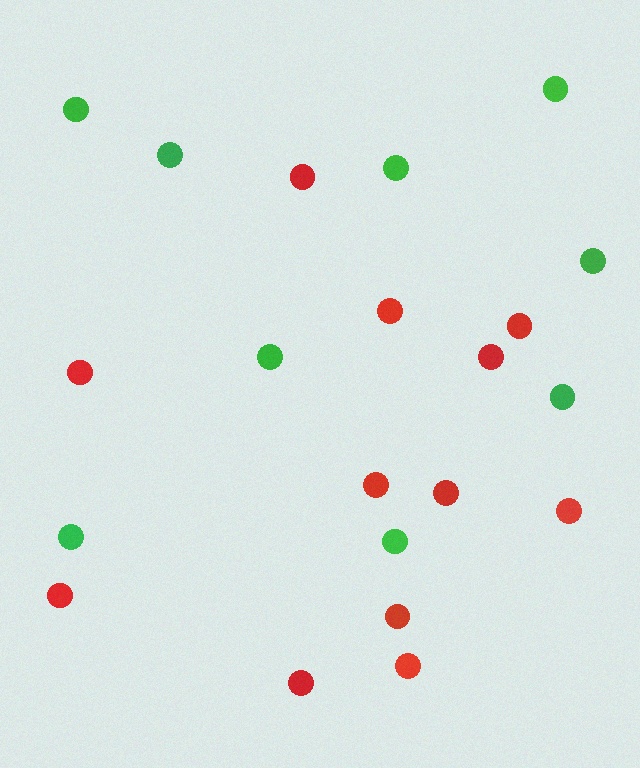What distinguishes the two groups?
There are 2 groups: one group of red circles (12) and one group of green circles (9).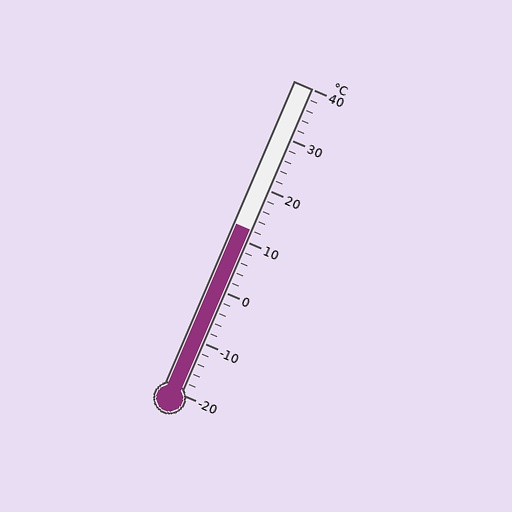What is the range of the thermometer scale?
The thermometer scale ranges from -20°C to 40°C.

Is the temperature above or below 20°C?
The temperature is below 20°C.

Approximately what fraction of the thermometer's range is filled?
The thermometer is filled to approximately 55% of its range.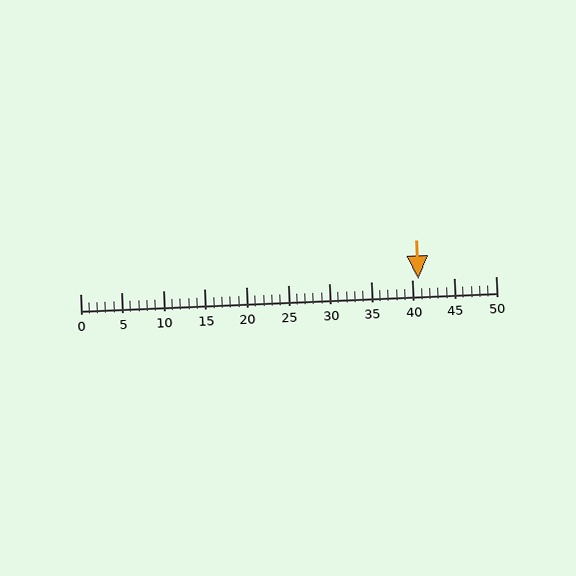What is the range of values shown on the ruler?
The ruler shows values from 0 to 50.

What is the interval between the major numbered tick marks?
The major tick marks are spaced 5 units apart.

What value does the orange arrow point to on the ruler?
The orange arrow points to approximately 41.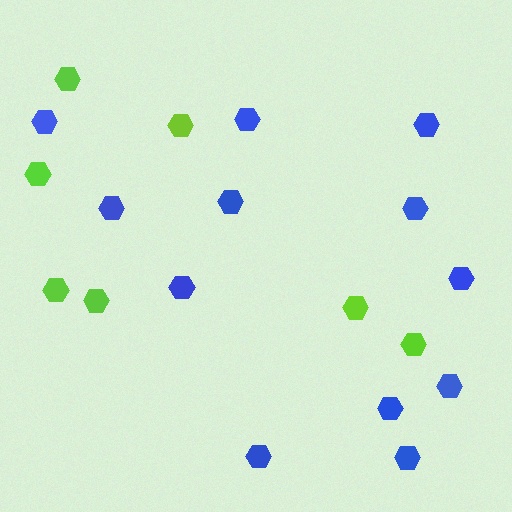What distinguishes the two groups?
There are 2 groups: one group of lime hexagons (7) and one group of blue hexagons (12).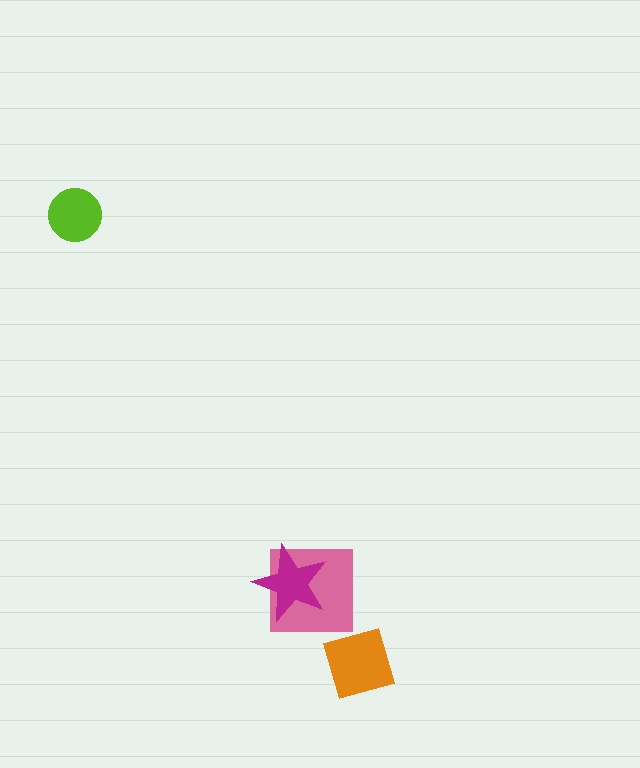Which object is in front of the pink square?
The magenta star is in front of the pink square.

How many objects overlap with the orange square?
0 objects overlap with the orange square.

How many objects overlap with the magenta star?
1 object overlaps with the magenta star.